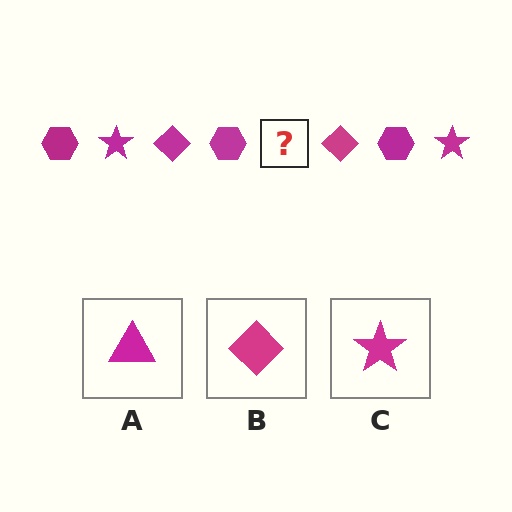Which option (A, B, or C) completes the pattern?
C.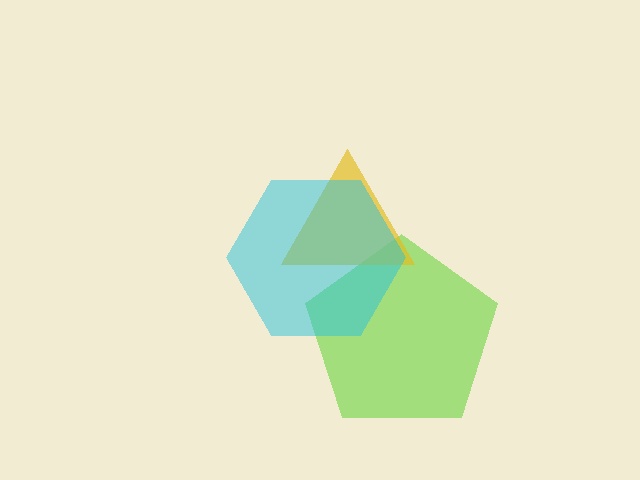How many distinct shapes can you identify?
There are 3 distinct shapes: a lime pentagon, a yellow triangle, a cyan hexagon.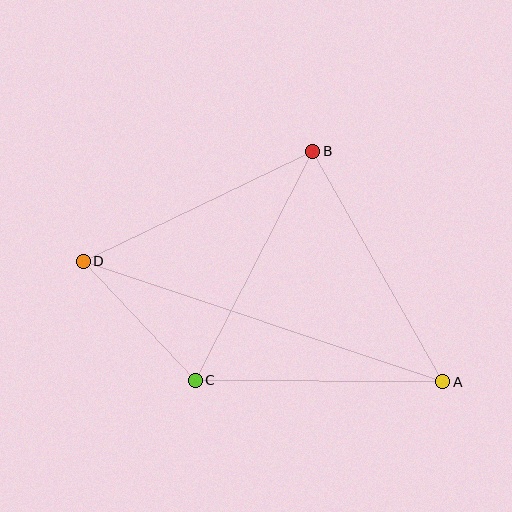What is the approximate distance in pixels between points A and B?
The distance between A and B is approximately 265 pixels.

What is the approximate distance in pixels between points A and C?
The distance between A and C is approximately 247 pixels.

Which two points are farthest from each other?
Points A and D are farthest from each other.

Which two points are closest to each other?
Points C and D are closest to each other.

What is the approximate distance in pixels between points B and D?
The distance between B and D is approximately 255 pixels.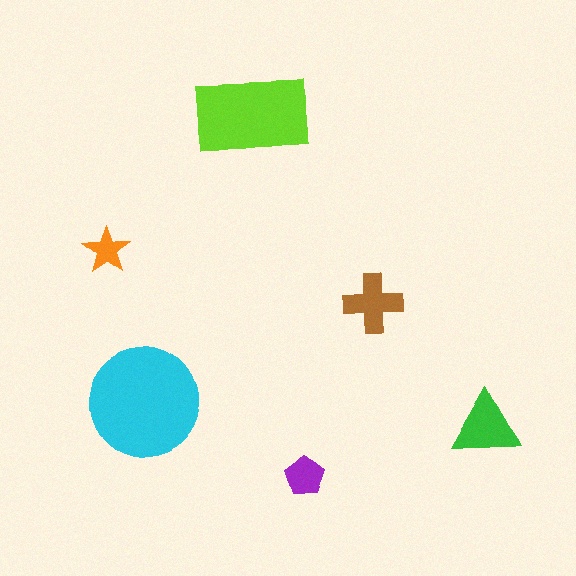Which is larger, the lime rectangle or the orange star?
The lime rectangle.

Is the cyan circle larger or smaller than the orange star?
Larger.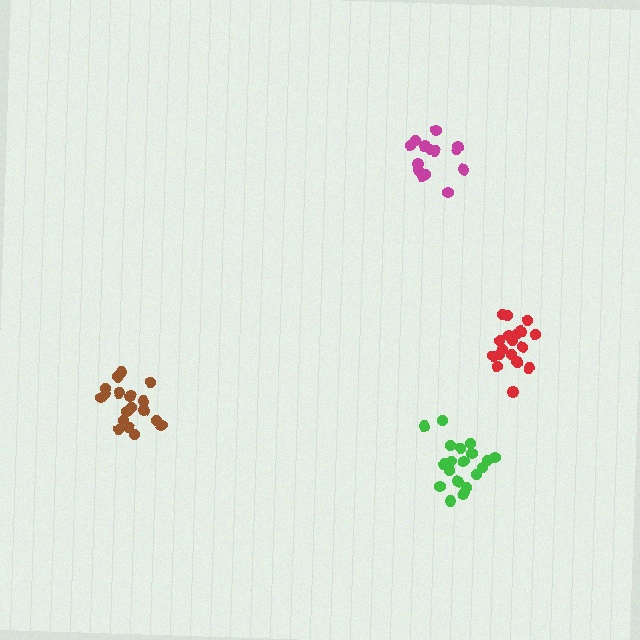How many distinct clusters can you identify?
There are 4 distinct clusters.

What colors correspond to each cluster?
The clusters are colored: brown, red, green, magenta.